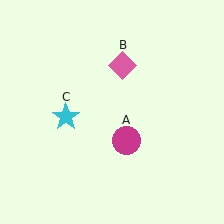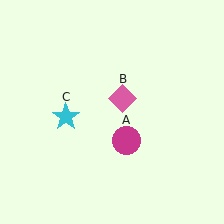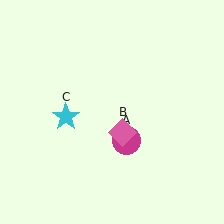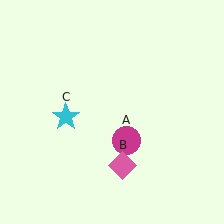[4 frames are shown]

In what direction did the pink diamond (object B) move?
The pink diamond (object B) moved down.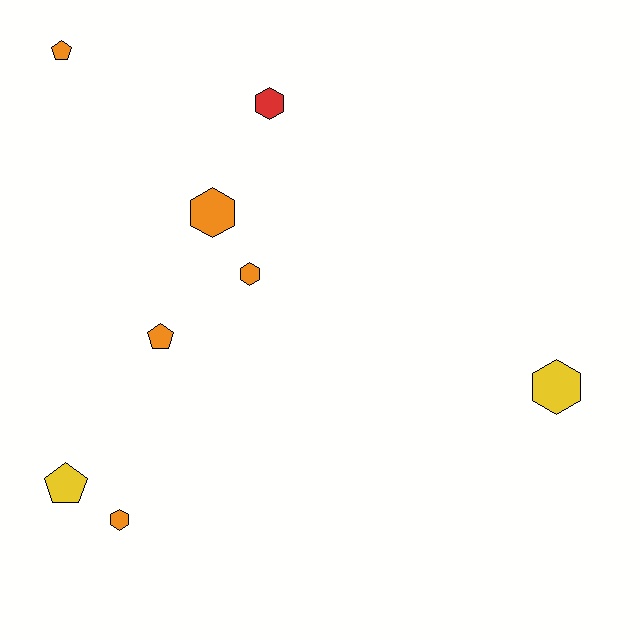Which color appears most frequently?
Orange, with 5 objects.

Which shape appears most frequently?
Hexagon, with 5 objects.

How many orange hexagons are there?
There are 3 orange hexagons.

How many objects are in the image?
There are 8 objects.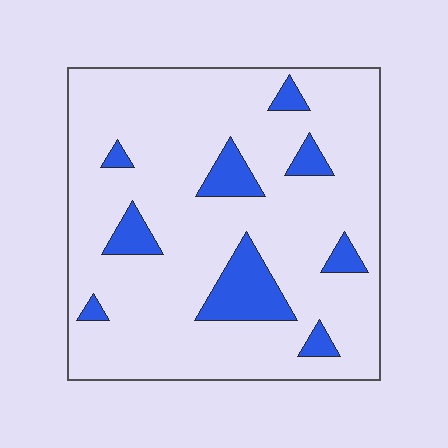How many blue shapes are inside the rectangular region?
9.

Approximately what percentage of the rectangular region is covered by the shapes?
Approximately 15%.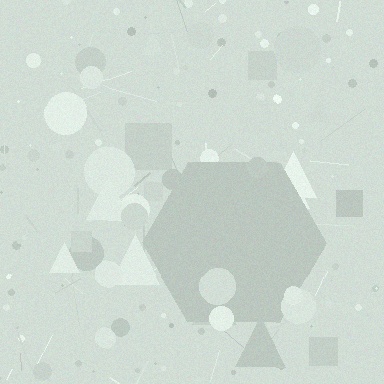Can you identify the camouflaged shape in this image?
The camouflaged shape is a hexagon.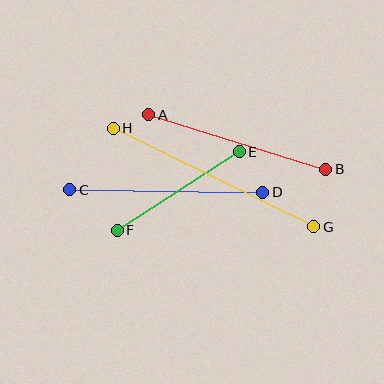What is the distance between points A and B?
The distance is approximately 185 pixels.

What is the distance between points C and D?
The distance is approximately 193 pixels.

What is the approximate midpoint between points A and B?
The midpoint is at approximately (237, 142) pixels.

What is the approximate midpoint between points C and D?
The midpoint is at approximately (166, 191) pixels.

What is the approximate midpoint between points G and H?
The midpoint is at approximately (214, 177) pixels.